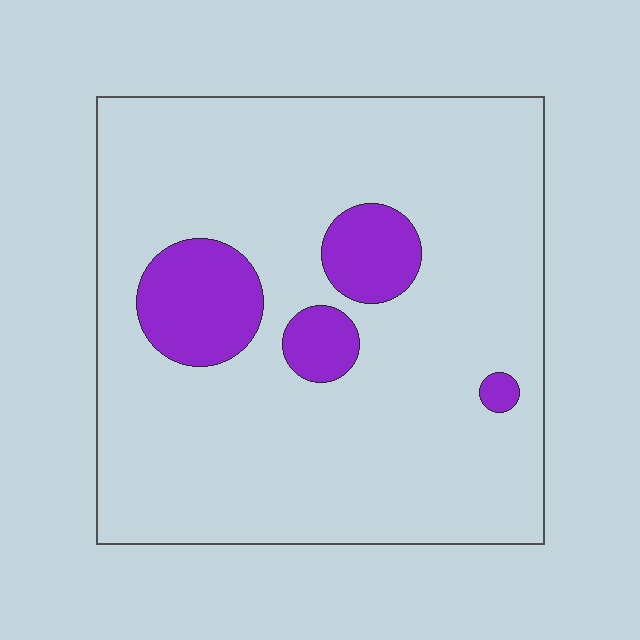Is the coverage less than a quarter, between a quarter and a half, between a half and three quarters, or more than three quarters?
Less than a quarter.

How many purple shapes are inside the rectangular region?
4.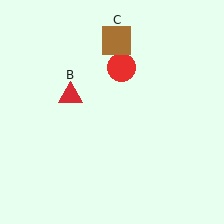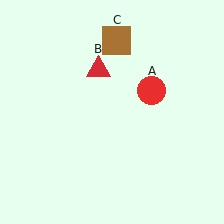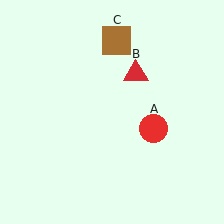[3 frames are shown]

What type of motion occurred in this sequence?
The red circle (object A), red triangle (object B) rotated clockwise around the center of the scene.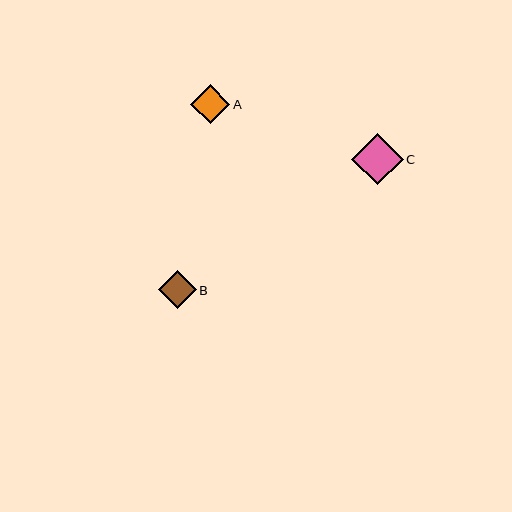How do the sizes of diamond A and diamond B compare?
Diamond A and diamond B are approximately the same size.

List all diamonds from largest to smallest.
From largest to smallest: C, A, B.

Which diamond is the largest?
Diamond C is the largest with a size of approximately 52 pixels.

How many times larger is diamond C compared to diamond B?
Diamond C is approximately 1.4 times the size of diamond B.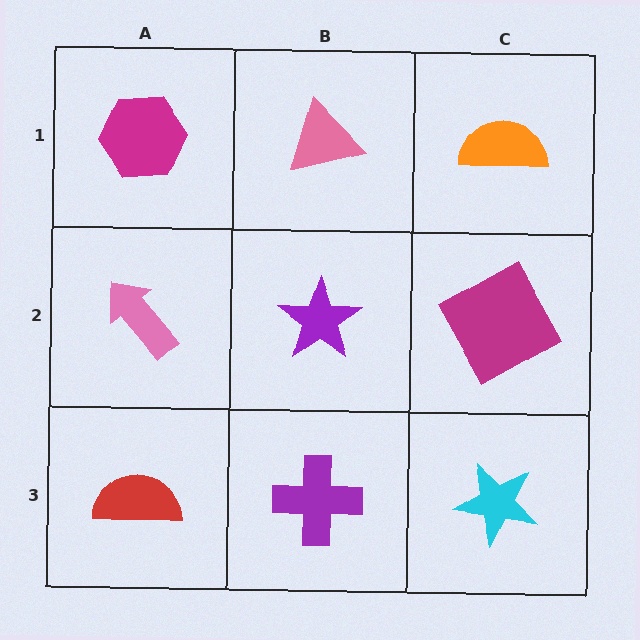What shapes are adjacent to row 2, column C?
An orange semicircle (row 1, column C), a cyan star (row 3, column C), a purple star (row 2, column B).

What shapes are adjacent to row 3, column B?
A purple star (row 2, column B), a red semicircle (row 3, column A), a cyan star (row 3, column C).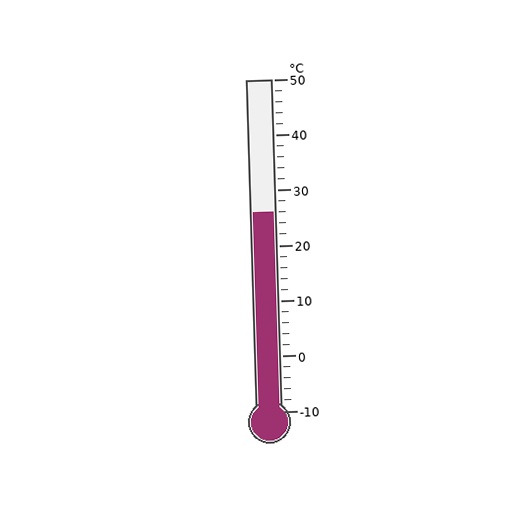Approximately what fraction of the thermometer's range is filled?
The thermometer is filled to approximately 60% of its range.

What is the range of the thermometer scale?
The thermometer scale ranges from -10°C to 50°C.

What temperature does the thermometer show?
The thermometer shows approximately 26°C.